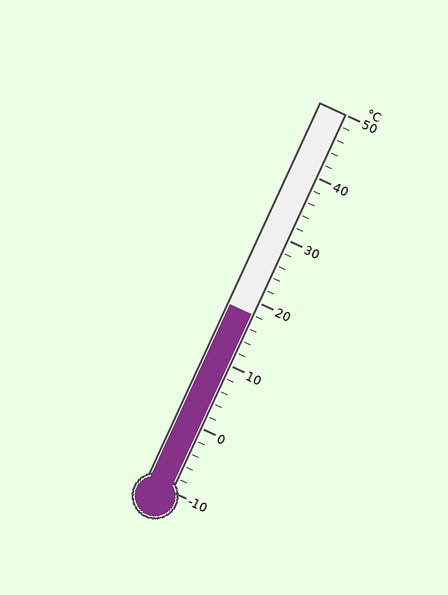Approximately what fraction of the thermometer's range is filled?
The thermometer is filled to approximately 45% of its range.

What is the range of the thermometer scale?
The thermometer scale ranges from -10°C to 50°C.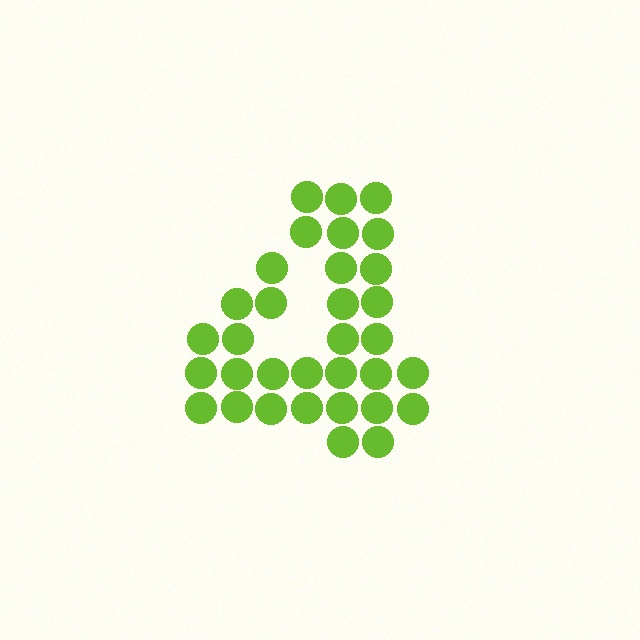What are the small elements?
The small elements are circles.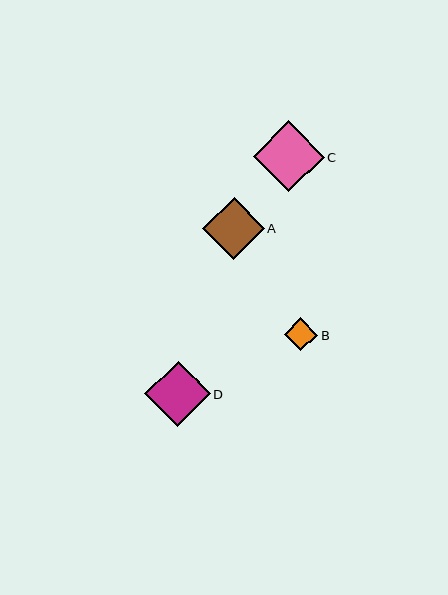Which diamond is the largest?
Diamond C is the largest with a size of approximately 71 pixels.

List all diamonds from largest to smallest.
From largest to smallest: C, D, A, B.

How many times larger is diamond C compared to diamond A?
Diamond C is approximately 1.1 times the size of diamond A.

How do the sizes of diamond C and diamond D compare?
Diamond C and diamond D are approximately the same size.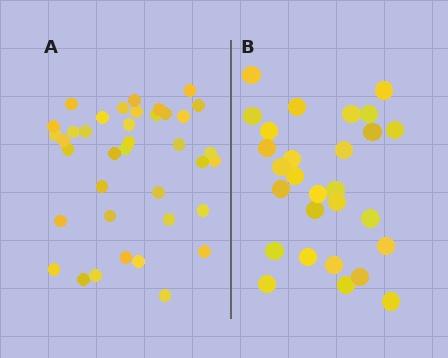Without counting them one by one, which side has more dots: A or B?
Region A (the left region) has more dots.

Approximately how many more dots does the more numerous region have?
Region A has roughly 10 or so more dots than region B.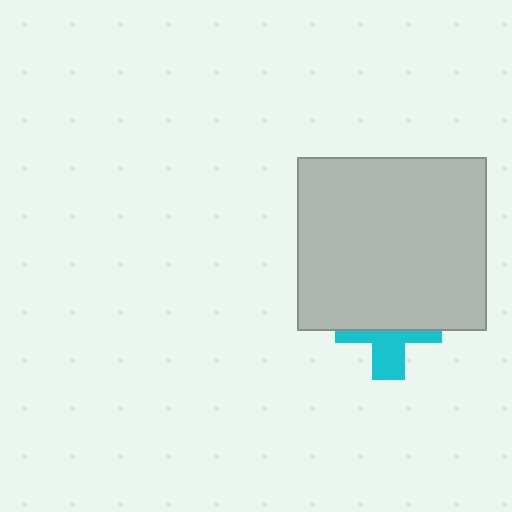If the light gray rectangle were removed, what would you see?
You would see the complete cyan cross.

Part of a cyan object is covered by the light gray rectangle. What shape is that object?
It is a cross.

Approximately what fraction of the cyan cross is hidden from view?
Roughly 59% of the cyan cross is hidden behind the light gray rectangle.